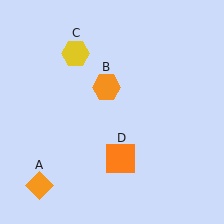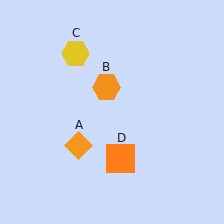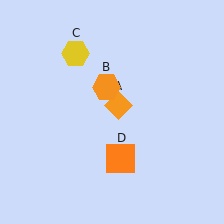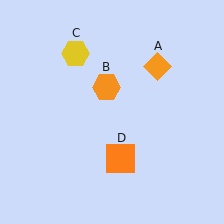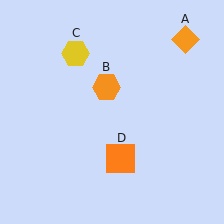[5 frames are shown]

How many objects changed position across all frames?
1 object changed position: orange diamond (object A).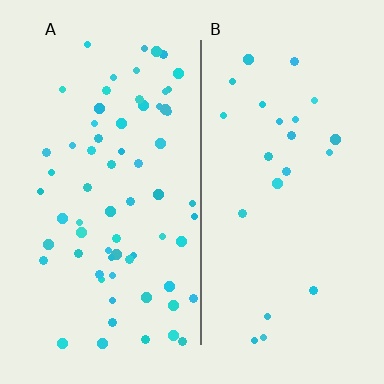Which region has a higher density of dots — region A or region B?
A (the left).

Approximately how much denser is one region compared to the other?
Approximately 3.0× — region A over region B.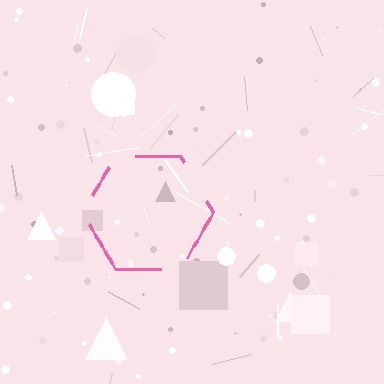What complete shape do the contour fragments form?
The contour fragments form a hexagon.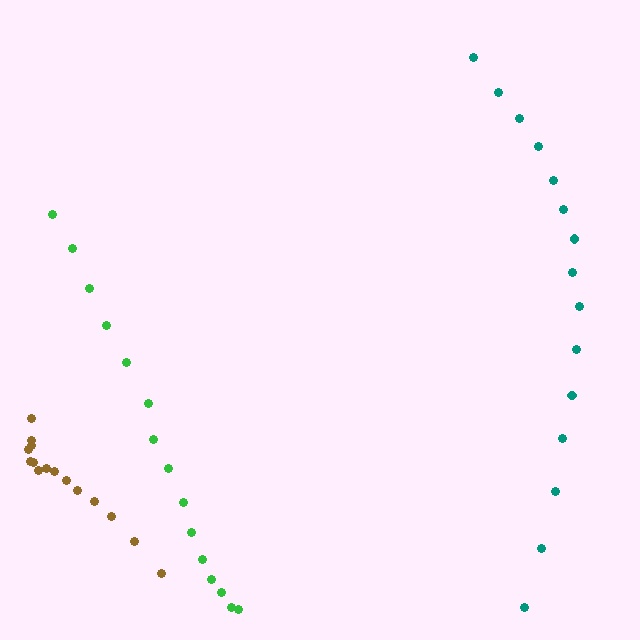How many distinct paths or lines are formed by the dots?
There are 3 distinct paths.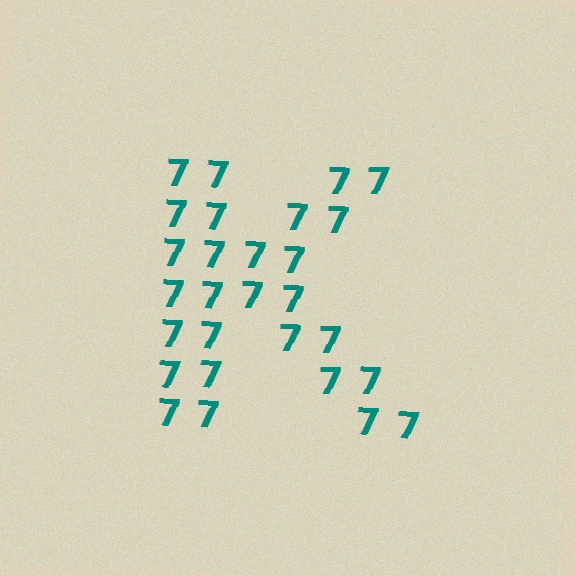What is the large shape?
The large shape is the letter K.